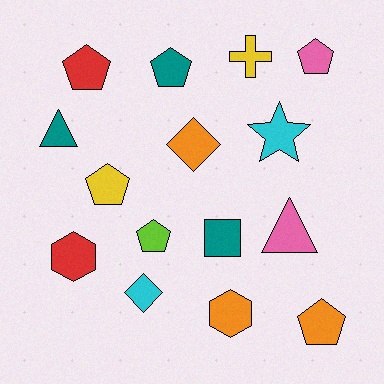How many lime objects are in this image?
There is 1 lime object.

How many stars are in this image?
There is 1 star.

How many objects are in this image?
There are 15 objects.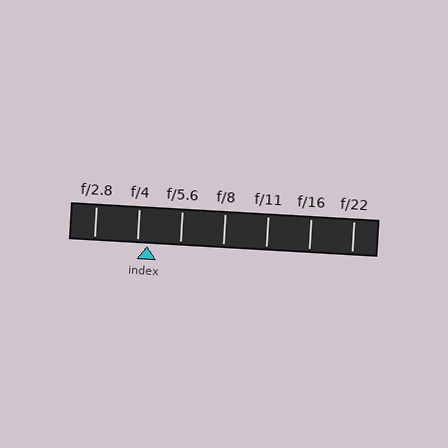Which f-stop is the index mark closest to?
The index mark is closest to f/4.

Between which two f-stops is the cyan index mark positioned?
The index mark is between f/4 and f/5.6.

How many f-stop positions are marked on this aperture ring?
There are 7 f-stop positions marked.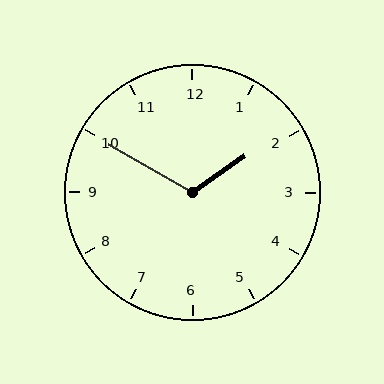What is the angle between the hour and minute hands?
Approximately 115 degrees.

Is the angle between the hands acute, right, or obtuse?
It is obtuse.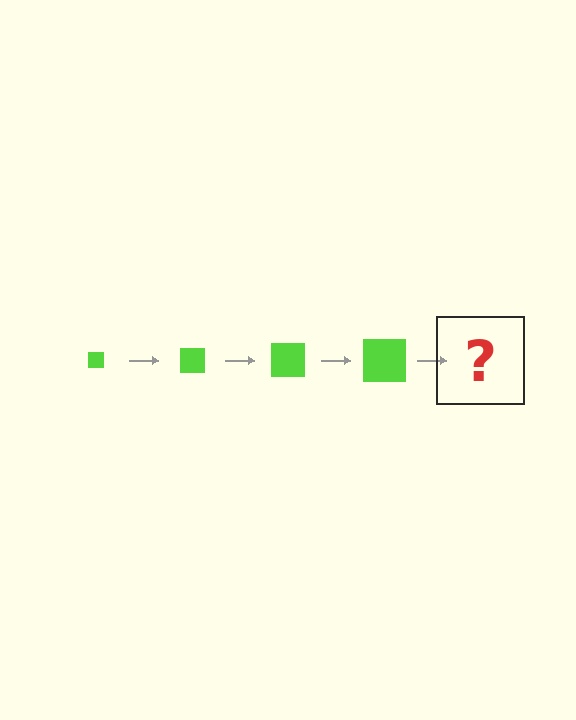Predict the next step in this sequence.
The next step is a lime square, larger than the previous one.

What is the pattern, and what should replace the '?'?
The pattern is that the square gets progressively larger each step. The '?' should be a lime square, larger than the previous one.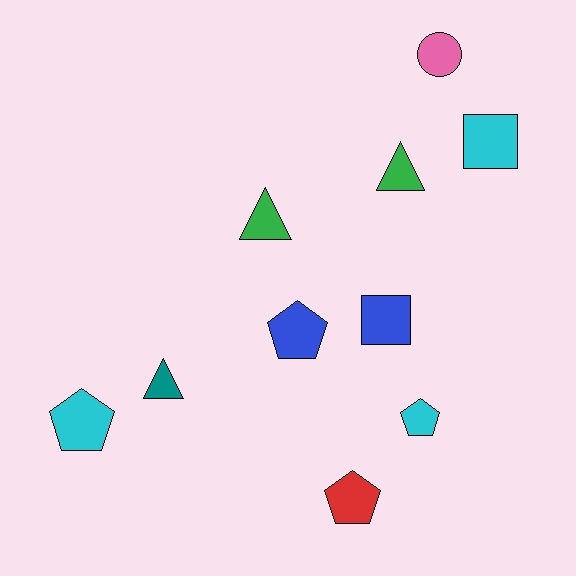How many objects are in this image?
There are 10 objects.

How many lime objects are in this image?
There are no lime objects.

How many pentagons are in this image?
There are 4 pentagons.